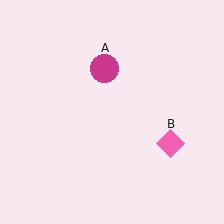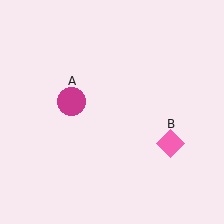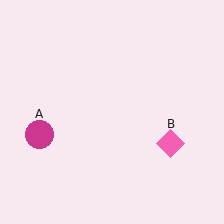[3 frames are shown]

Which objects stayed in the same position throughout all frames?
Pink diamond (object B) remained stationary.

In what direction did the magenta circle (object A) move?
The magenta circle (object A) moved down and to the left.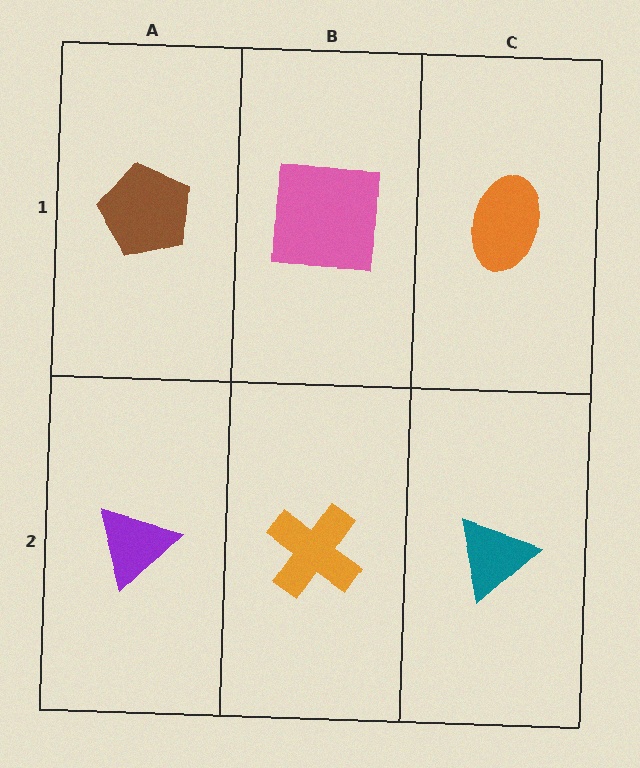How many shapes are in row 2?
3 shapes.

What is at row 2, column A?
A purple triangle.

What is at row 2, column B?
An orange cross.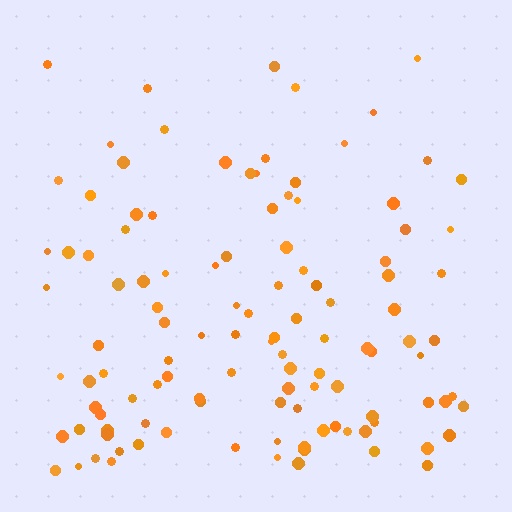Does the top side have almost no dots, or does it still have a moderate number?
Still a moderate number, just noticeably fewer than the bottom.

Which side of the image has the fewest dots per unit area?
The top.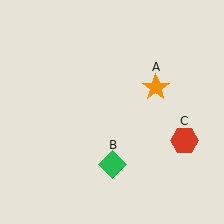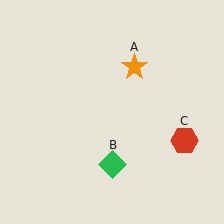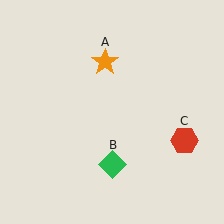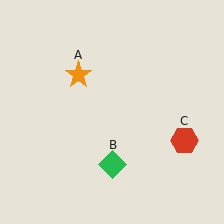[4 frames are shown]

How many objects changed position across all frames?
1 object changed position: orange star (object A).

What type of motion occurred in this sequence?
The orange star (object A) rotated counterclockwise around the center of the scene.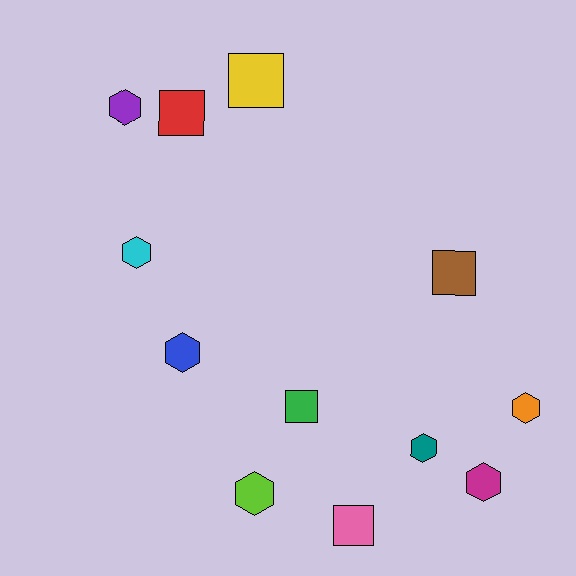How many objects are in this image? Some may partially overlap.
There are 12 objects.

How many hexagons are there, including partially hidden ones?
There are 7 hexagons.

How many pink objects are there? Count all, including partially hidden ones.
There is 1 pink object.